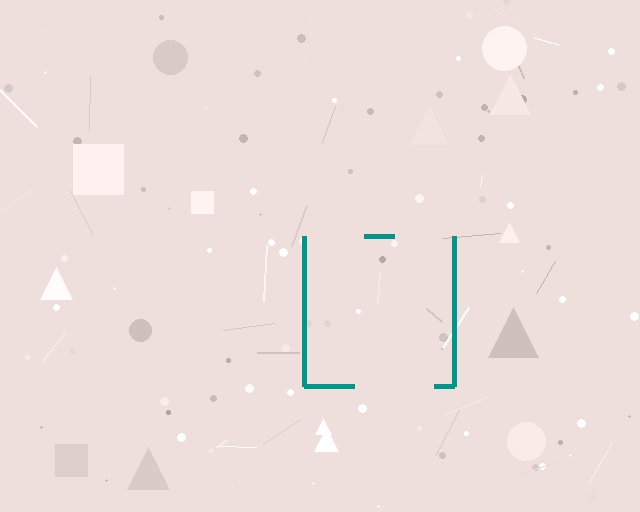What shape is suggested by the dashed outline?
The dashed outline suggests a square.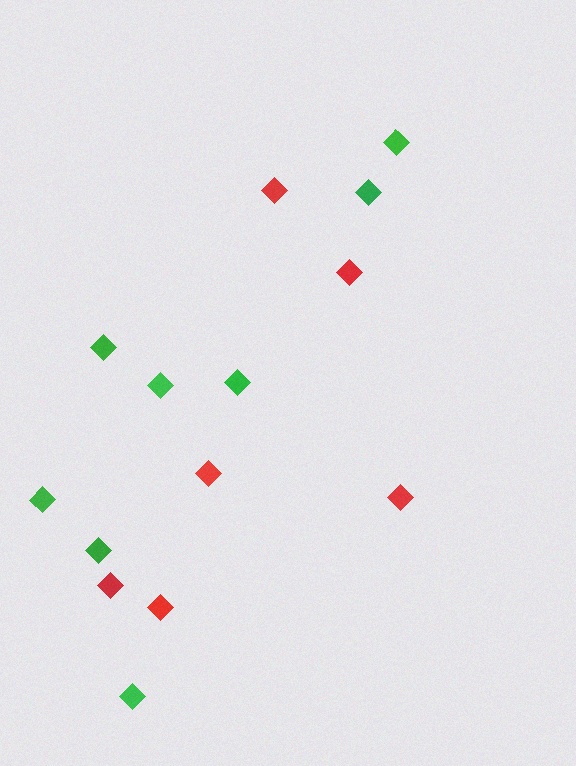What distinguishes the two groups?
There are 2 groups: one group of red diamonds (6) and one group of green diamonds (8).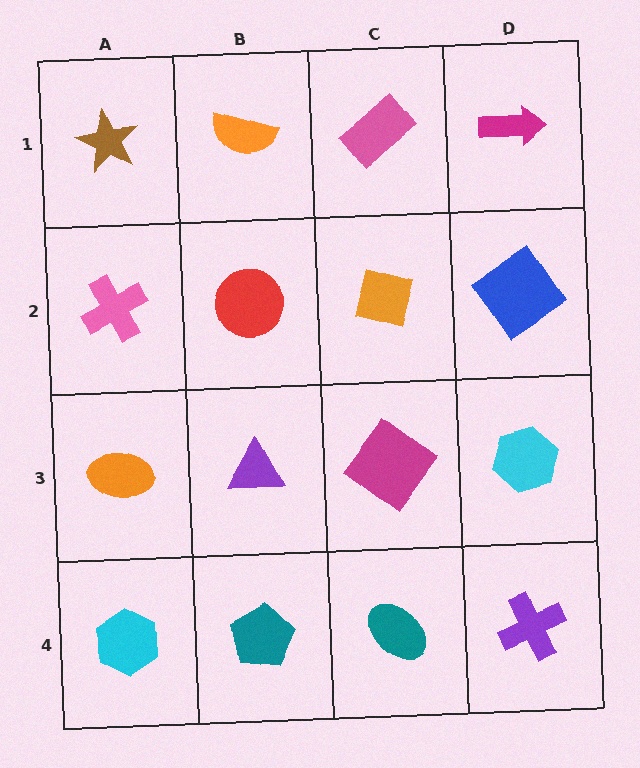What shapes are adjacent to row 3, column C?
An orange square (row 2, column C), a teal ellipse (row 4, column C), a purple triangle (row 3, column B), a cyan hexagon (row 3, column D).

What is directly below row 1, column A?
A pink cross.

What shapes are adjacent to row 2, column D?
A magenta arrow (row 1, column D), a cyan hexagon (row 3, column D), an orange square (row 2, column C).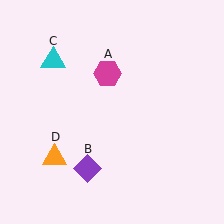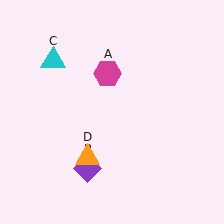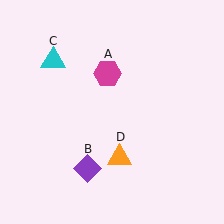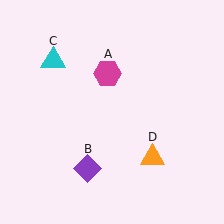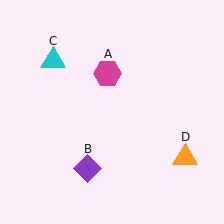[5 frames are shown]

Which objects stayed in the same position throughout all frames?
Magenta hexagon (object A) and purple diamond (object B) and cyan triangle (object C) remained stationary.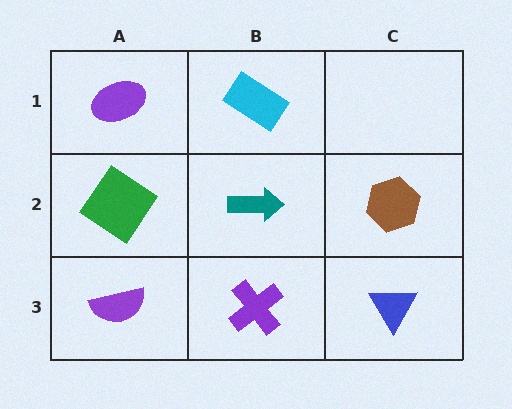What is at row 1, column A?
A purple ellipse.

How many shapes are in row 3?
3 shapes.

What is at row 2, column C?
A brown hexagon.